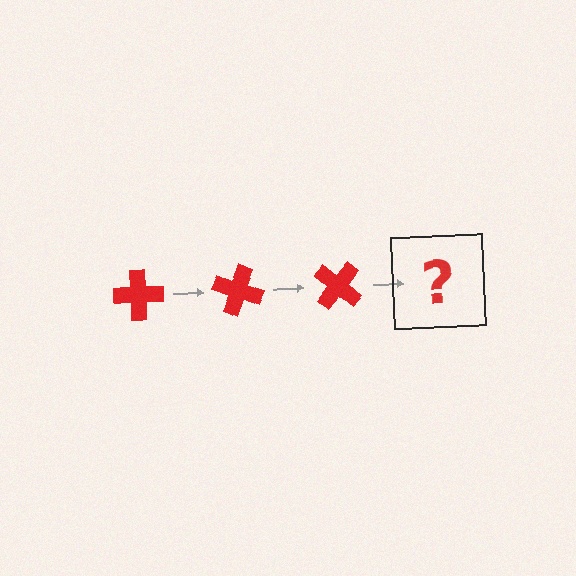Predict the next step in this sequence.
The next step is a red cross rotated 60 degrees.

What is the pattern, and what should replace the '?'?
The pattern is that the cross rotates 20 degrees each step. The '?' should be a red cross rotated 60 degrees.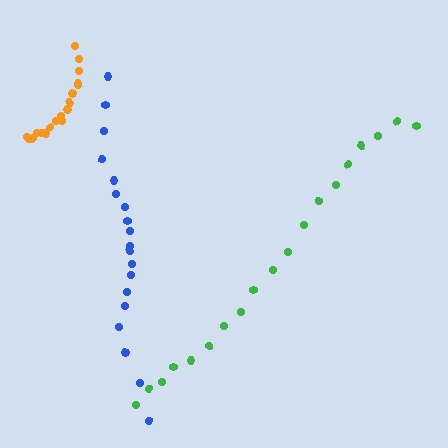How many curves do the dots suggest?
There are 3 distinct paths.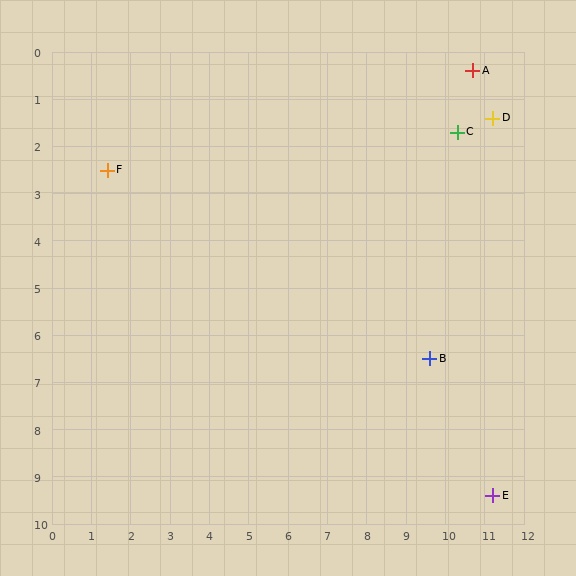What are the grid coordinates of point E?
Point E is at approximately (11.2, 9.4).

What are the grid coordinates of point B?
Point B is at approximately (9.6, 6.5).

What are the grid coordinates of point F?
Point F is at approximately (1.4, 2.5).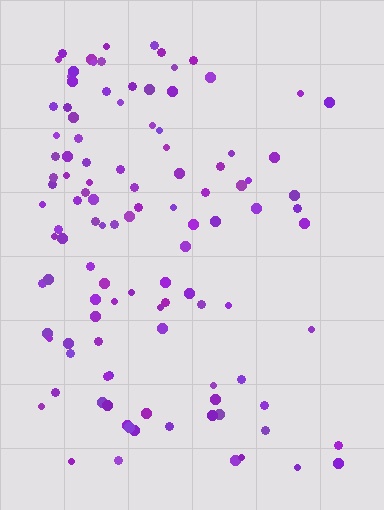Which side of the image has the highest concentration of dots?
The left.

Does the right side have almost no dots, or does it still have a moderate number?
Still a moderate number, just noticeably fewer than the left.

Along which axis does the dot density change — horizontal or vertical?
Horizontal.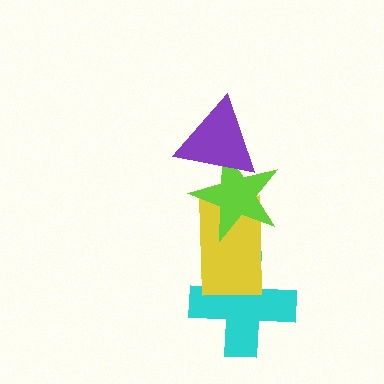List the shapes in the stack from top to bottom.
From top to bottom: the purple triangle, the lime star, the yellow rectangle, the cyan cross.